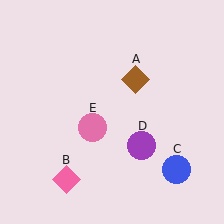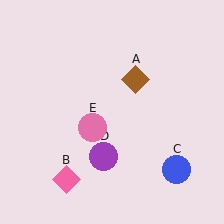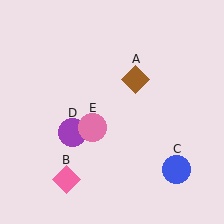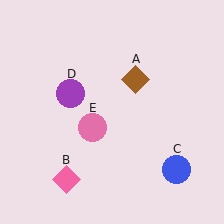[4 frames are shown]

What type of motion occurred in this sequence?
The purple circle (object D) rotated clockwise around the center of the scene.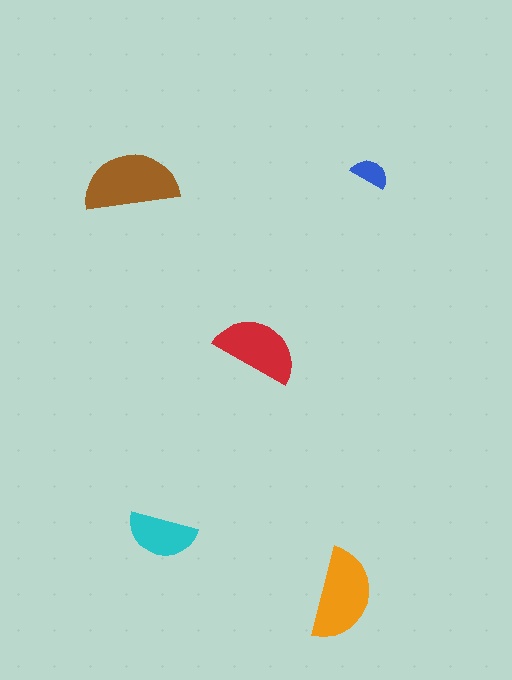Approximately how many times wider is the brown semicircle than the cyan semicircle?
About 1.5 times wider.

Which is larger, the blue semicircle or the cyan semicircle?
The cyan one.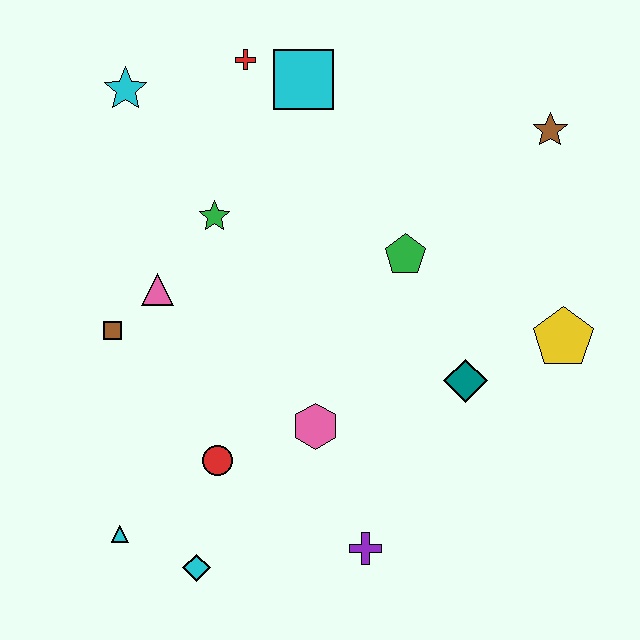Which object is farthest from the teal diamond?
The cyan star is farthest from the teal diamond.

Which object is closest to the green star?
The pink triangle is closest to the green star.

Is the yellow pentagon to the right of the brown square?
Yes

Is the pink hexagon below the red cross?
Yes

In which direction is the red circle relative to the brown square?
The red circle is below the brown square.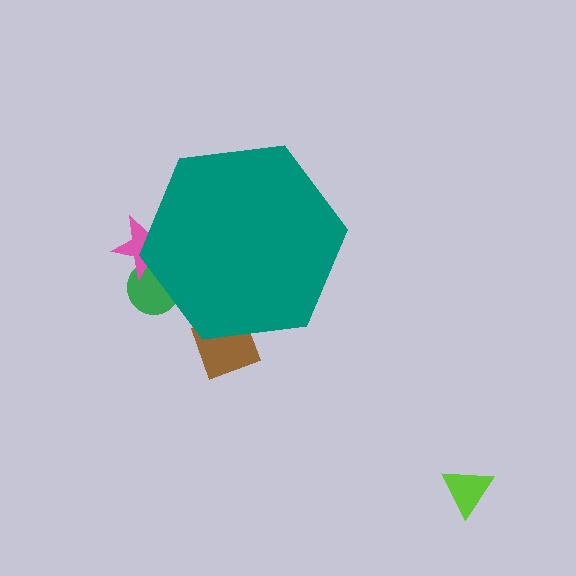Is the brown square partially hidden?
Yes, the brown square is partially hidden behind the teal hexagon.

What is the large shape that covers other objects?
A teal hexagon.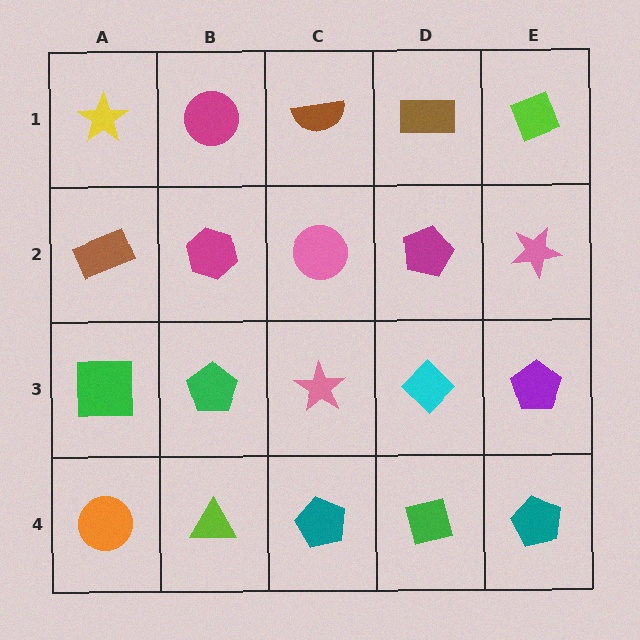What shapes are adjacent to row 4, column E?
A purple pentagon (row 3, column E), a green square (row 4, column D).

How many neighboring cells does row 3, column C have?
4.